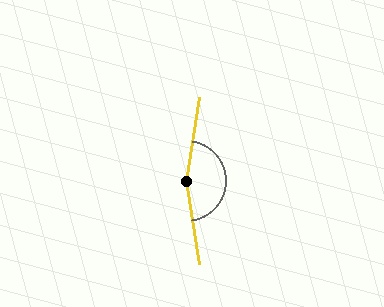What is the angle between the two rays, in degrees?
Approximately 162 degrees.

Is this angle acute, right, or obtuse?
It is obtuse.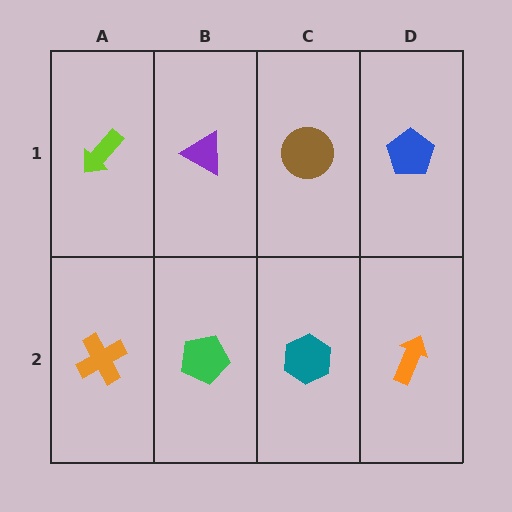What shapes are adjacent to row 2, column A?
A lime arrow (row 1, column A), a green pentagon (row 2, column B).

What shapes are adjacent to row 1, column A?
An orange cross (row 2, column A), a purple triangle (row 1, column B).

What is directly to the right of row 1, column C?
A blue pentagon.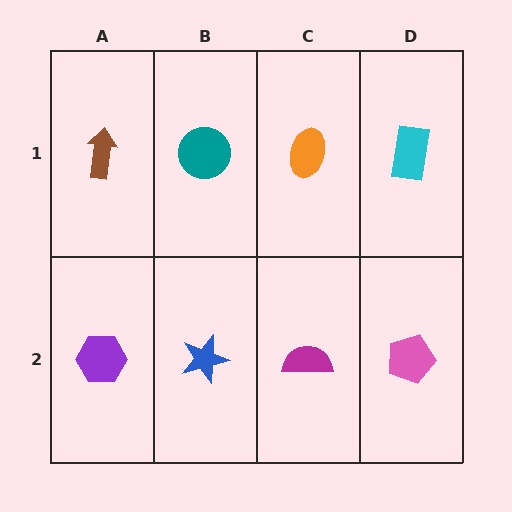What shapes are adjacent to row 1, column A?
A purple hexagon (row 2, column A), a teal circle (row 1, column B).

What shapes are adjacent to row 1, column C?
A magenta semicircle (row 2, column C), a teal circle (row 1, column B), a cyan rectangle (row 1, column D).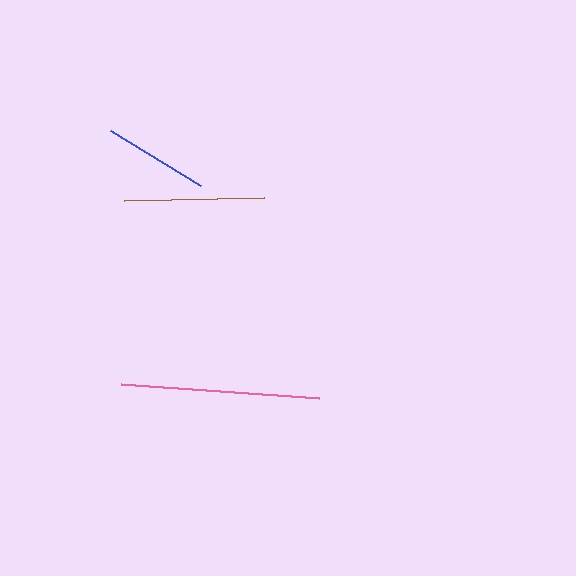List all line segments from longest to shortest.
From longest to shortest: pink, brown, blue.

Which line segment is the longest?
The pink line is the longest at approximately 199 pixels.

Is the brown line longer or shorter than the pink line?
The pink line is longer than the brown line.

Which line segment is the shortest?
The blue line is the shortest at approximately 106 pixels.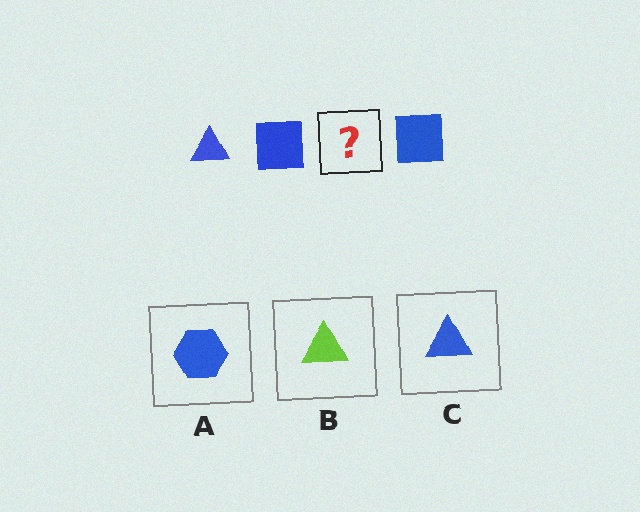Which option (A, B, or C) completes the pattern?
C.